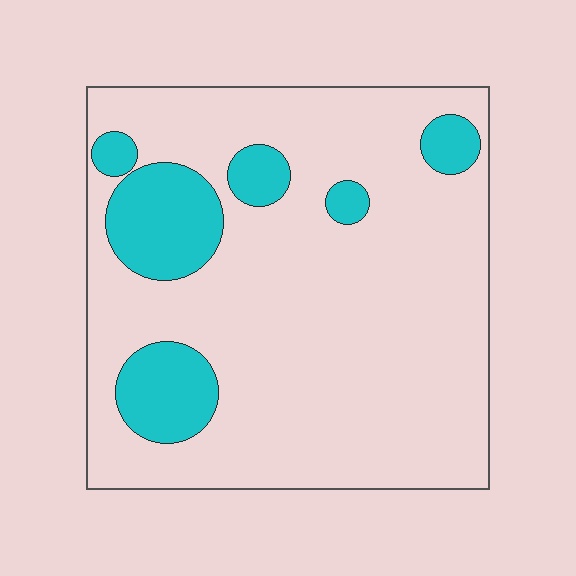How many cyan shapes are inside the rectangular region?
6.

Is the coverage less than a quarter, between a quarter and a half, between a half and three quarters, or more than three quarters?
Less than a quarter.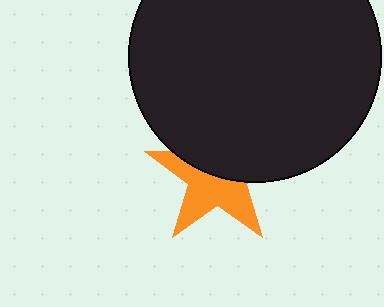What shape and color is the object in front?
The object in front is a black circle.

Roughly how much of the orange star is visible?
About half of it is visible (roughly 53%).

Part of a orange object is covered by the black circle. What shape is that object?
It is a star.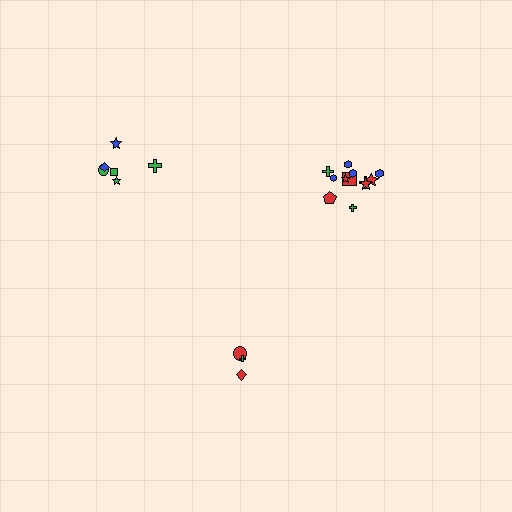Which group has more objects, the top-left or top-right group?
The top-right group.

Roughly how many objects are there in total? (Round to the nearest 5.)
Roughly 20 objects in total.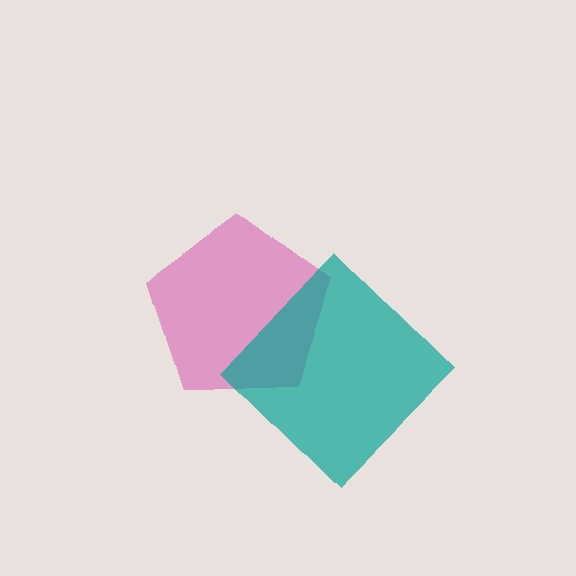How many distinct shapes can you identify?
There are 2 distinct shapes: a magenta pentagon, a teal diamond.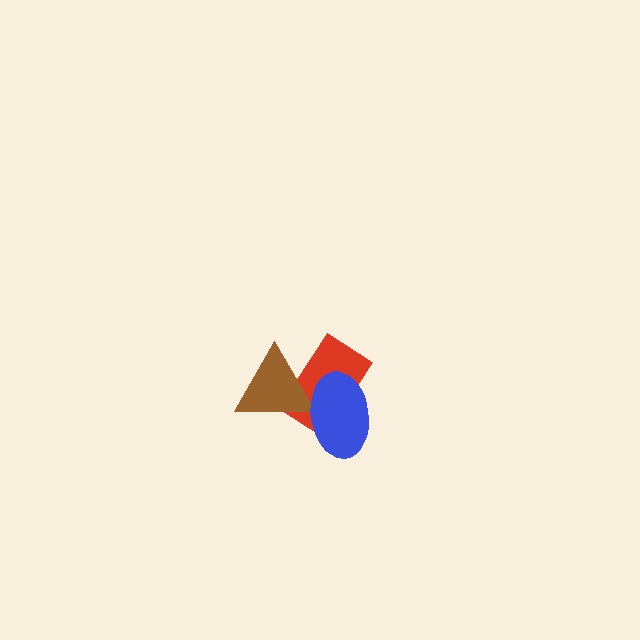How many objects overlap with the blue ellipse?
2 objects overlap with the blue ellipse.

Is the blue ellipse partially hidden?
No, no other shape covers it.